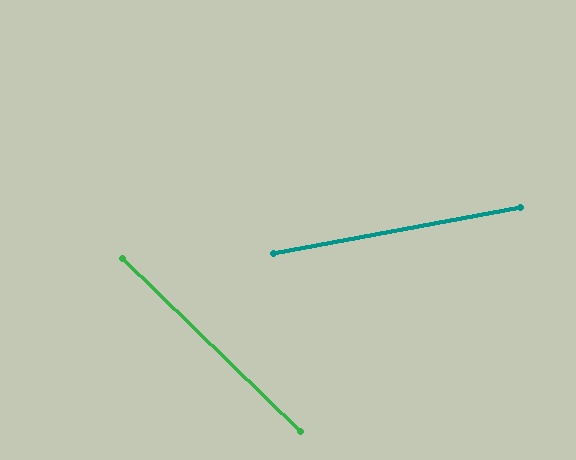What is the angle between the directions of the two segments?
Approximately 55 degrees.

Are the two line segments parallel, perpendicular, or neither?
Neither parallel nor perpendicular — they differ by about 55°.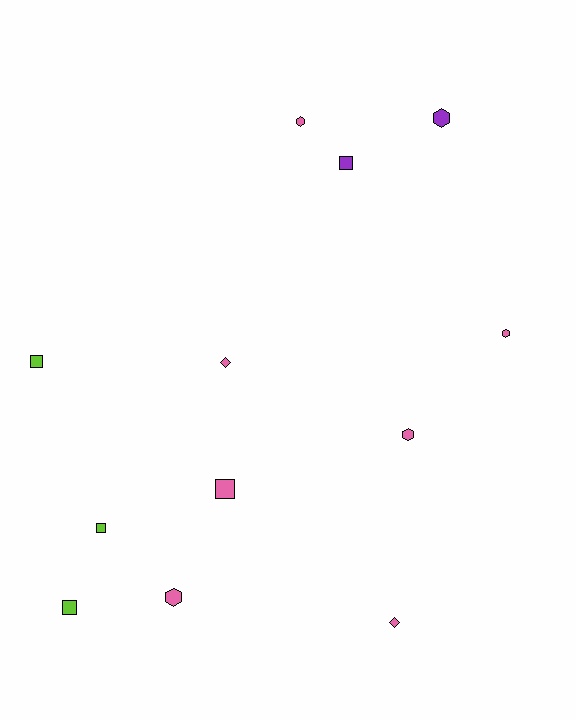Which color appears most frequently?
Pink, with 7 objects.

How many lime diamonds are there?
There are no lime diamonds.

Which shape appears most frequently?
Hexagon, with 5 objects.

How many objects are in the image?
There are 12 objects.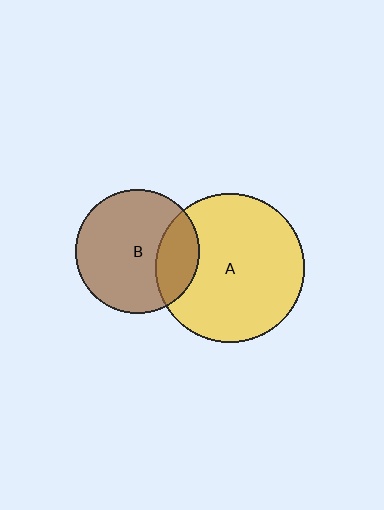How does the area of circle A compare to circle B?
Approximately 1.4 times.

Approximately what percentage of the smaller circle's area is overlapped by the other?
Approximately 25%.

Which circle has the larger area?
Circle A (yellow).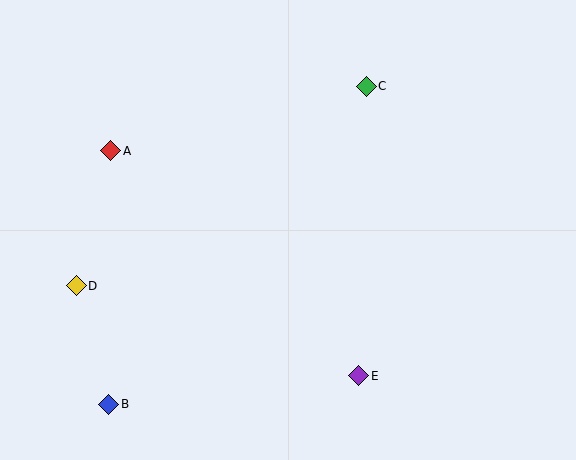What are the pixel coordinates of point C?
Point C is at (366, 86).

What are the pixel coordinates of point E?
Point E is at (359, 376).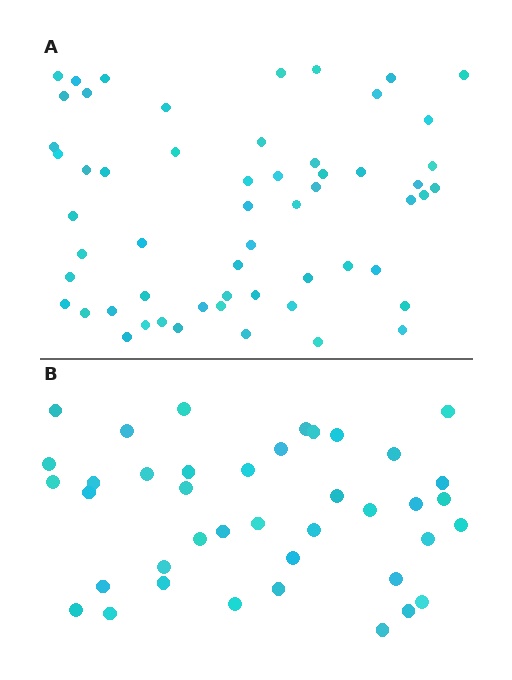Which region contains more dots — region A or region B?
Region A (the top region) has more dots.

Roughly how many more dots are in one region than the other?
Region A has approximately 15 more dots than region B.